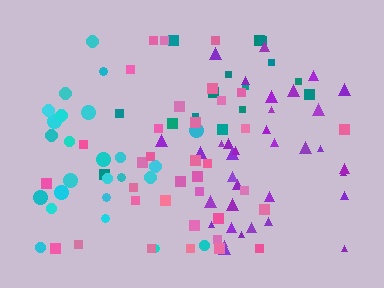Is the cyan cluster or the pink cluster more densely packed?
Cyan.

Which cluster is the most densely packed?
Purple.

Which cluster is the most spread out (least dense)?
Teal.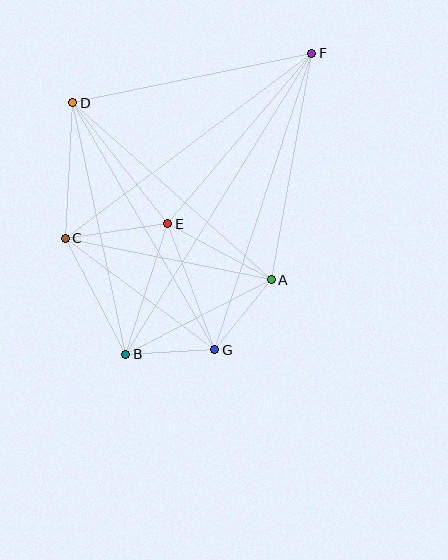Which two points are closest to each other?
Points B and G are closest to each other.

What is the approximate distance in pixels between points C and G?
The distance between C and G is approximately 187 pixels.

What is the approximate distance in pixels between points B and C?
The distance between B and C is approximately 131 pixels.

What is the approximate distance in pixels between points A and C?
The distance between A and C is approximately 210 pixels.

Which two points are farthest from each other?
Points B and F are farthest from each other.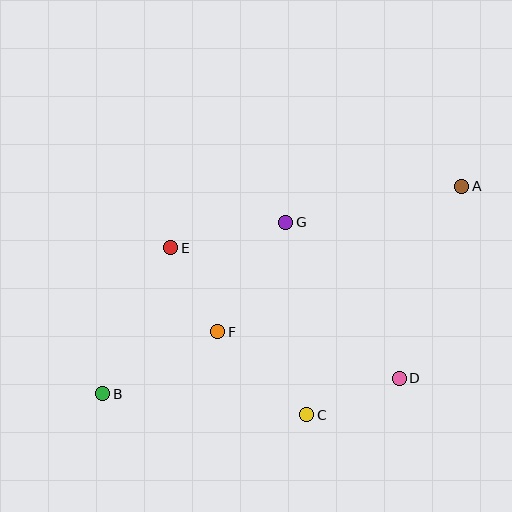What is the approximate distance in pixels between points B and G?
The distance between B and G is approximately 251 pixels.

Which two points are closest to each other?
Points E and F are closest to each other.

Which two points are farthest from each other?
Points A and B are farthest from each other.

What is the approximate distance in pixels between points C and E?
The distance between C and E is approximately 215 pixels.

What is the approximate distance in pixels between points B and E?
The distance between B and E is approximately 161 pixels.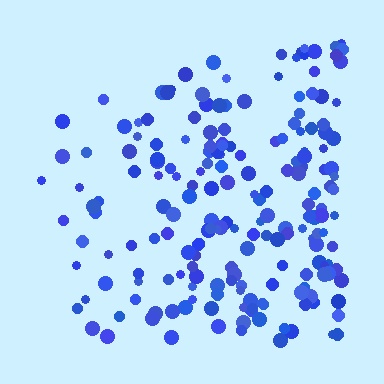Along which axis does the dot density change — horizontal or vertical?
Horizontal.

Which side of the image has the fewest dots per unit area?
The left.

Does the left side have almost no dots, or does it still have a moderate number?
Still a moderate number, just noticeably fewer than the right.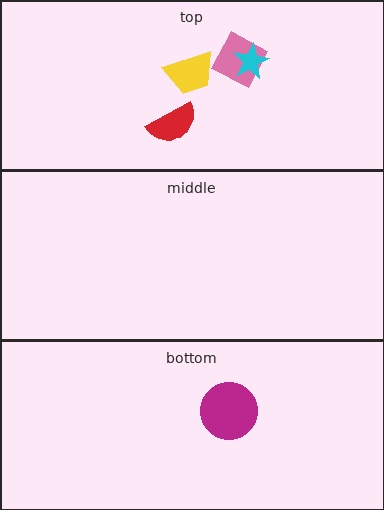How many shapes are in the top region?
4.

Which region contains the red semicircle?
The top region.